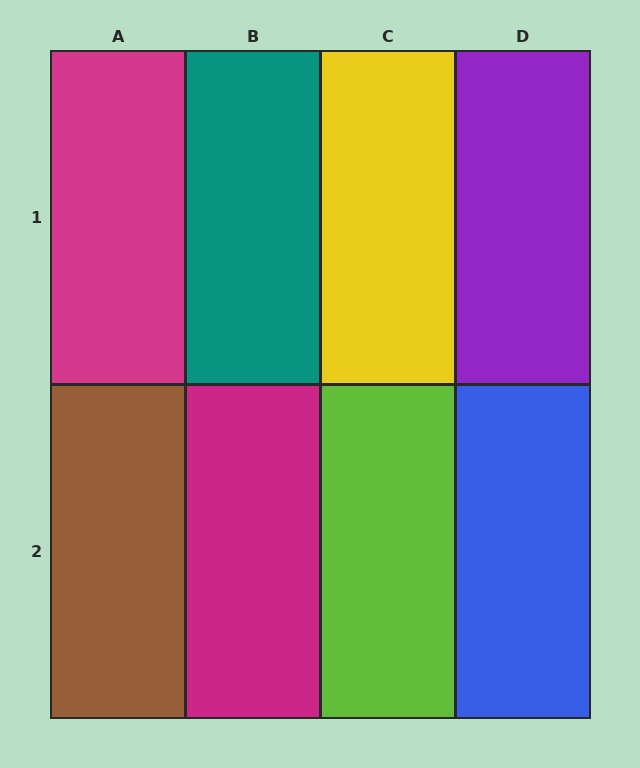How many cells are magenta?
2 cells are magenta.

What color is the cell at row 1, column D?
Purple.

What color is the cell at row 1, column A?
Magenta.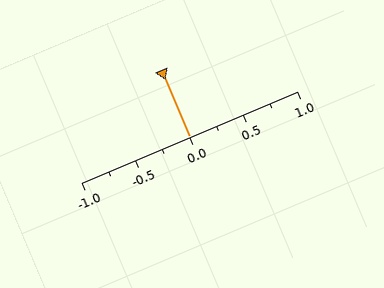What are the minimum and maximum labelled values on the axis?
The axis runs from -1.0 to 1.0.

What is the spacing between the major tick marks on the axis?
The major ticks are spaced 0.5 apart.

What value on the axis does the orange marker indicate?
The marker indicates approximately 0.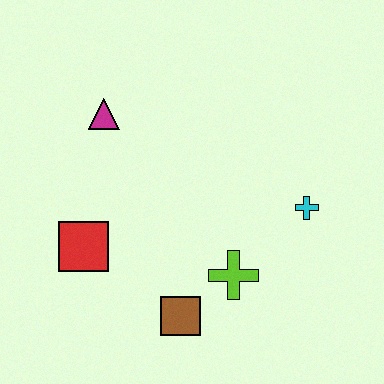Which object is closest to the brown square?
The lime cross is closest to the brown square.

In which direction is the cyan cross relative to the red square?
The cyan cross is to the right of the red square.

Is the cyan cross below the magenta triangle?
Yes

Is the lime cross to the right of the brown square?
Yes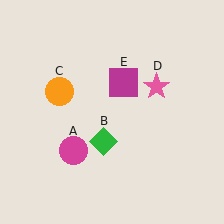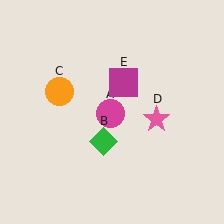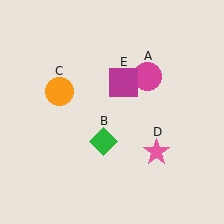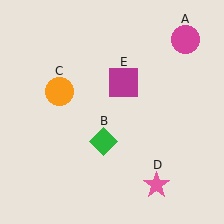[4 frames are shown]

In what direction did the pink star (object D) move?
The pink star (object D) moved down.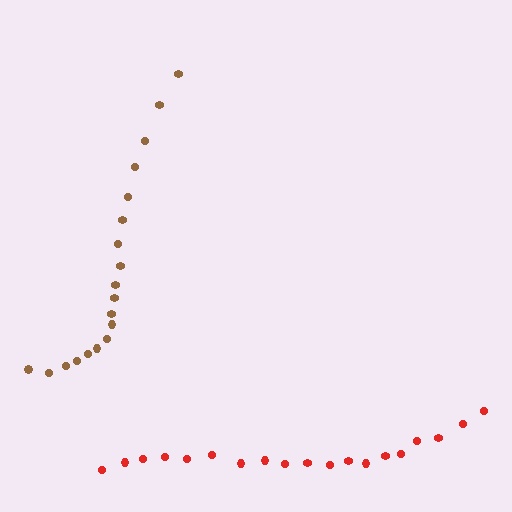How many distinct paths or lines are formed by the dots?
There are 2 distinct paths.